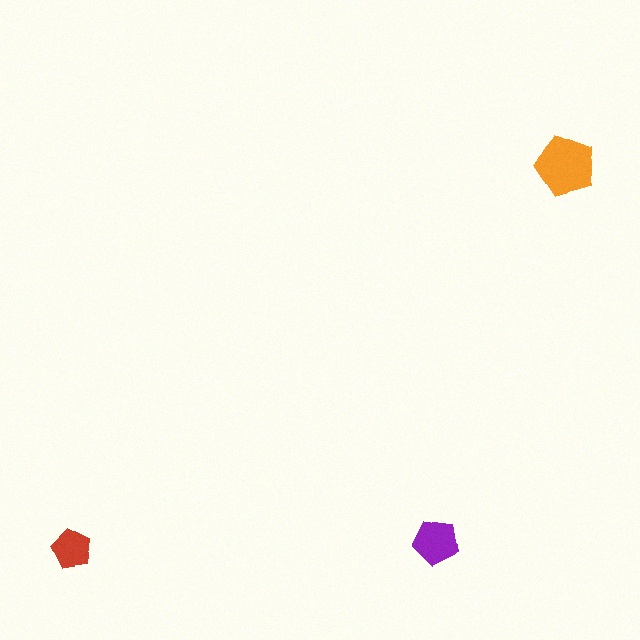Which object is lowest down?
The purple pentagon is bottommost.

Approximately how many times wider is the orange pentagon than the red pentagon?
About 1.5 times wider.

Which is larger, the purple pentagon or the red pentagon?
The purple one.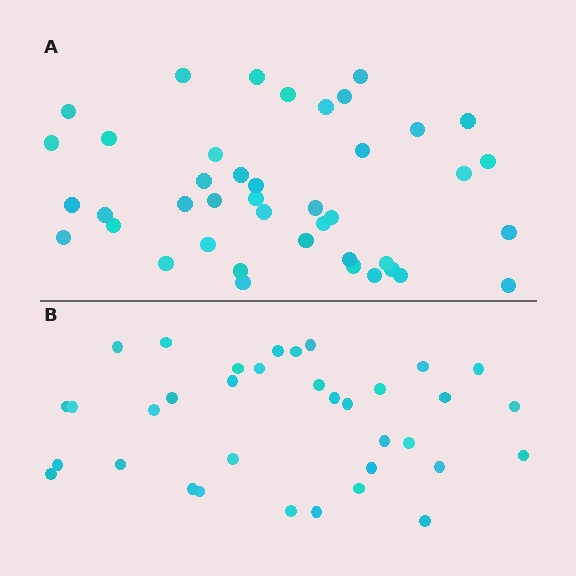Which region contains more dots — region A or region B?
Region A (the top region) has more dots.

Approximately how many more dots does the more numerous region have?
Region A has roughly 8 or so more dots than region B.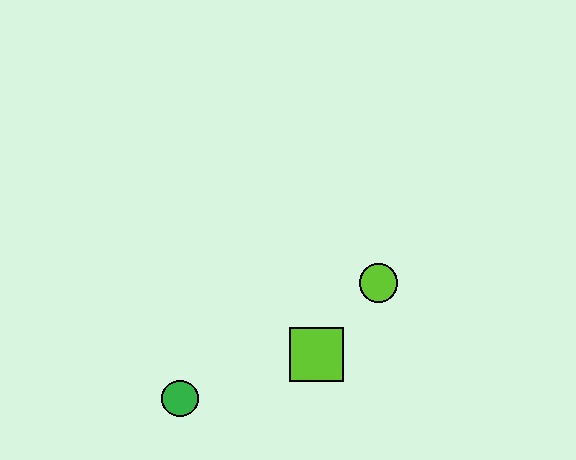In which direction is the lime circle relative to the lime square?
The lime circle is above the lime square.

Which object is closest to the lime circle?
The lime square is closest to the lime circle.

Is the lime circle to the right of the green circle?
Yes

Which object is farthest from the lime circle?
The green circle is farthest from the lime circle.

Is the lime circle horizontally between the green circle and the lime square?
No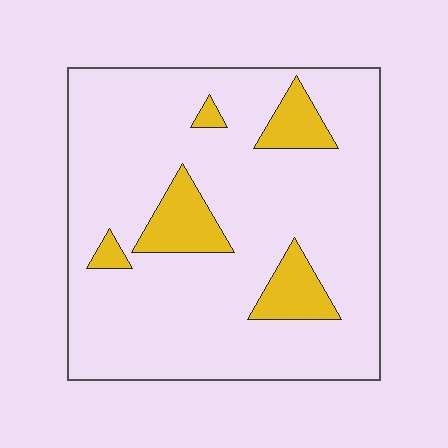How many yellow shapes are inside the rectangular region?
5.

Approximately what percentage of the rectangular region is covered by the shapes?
Approximately 15%.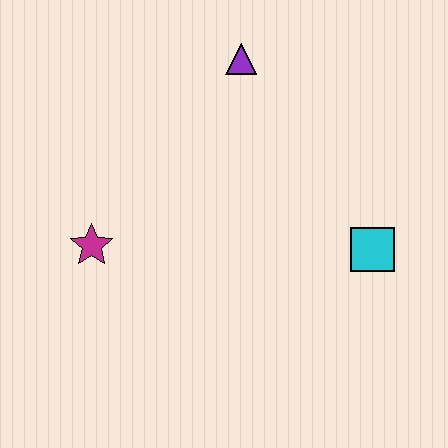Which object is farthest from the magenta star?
The cyan square is farthest from the magenta star.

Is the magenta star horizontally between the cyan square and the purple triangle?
No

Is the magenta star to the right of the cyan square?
No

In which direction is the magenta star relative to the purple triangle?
The magenta star is below the purple triangle.